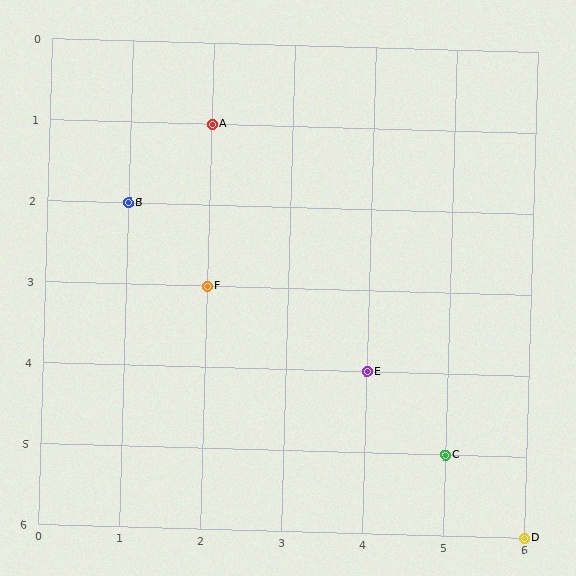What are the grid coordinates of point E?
Point E is at grid coordinates (4, 4).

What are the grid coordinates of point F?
Point F is at grid coordinates (2, 3).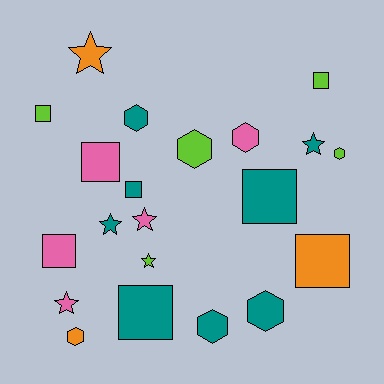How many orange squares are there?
There is 1 orange square.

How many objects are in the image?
There are 21 objects.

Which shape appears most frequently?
Square, with 8 objects.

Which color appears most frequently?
Teal, with 8 objects.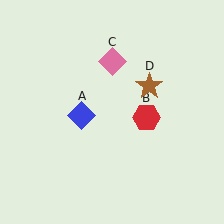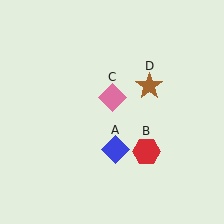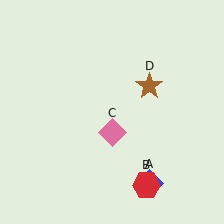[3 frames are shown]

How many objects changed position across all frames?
3 objects changed position: blue diamond (object A), red hexagon (object B), pink diamond (object C).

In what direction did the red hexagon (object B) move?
The red hexagon (object B) moved down.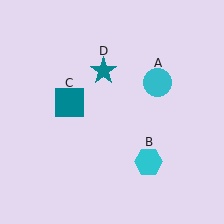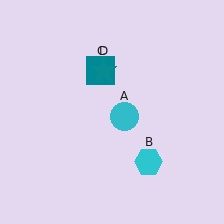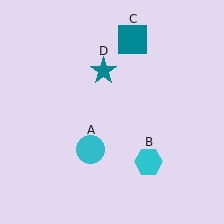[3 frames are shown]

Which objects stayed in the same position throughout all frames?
Cyan hexagon (object B) and teal star (object D) remained stationary.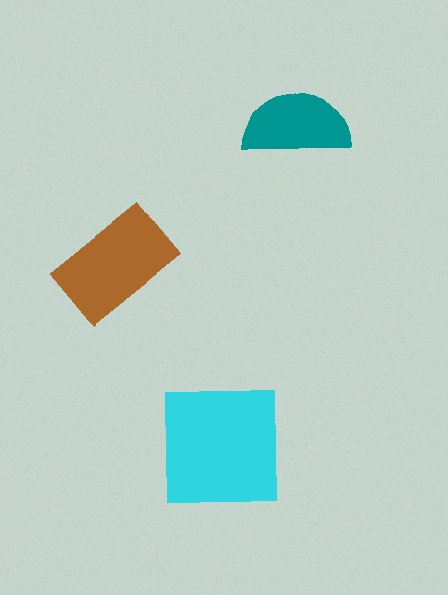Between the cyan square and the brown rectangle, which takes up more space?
The cyan square.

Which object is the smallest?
The teal semicircle.